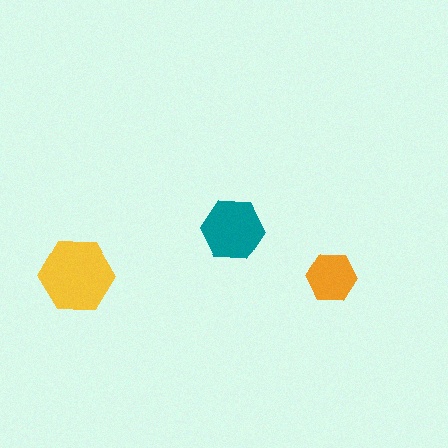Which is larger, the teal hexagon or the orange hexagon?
The teal one.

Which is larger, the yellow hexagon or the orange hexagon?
The yellow one.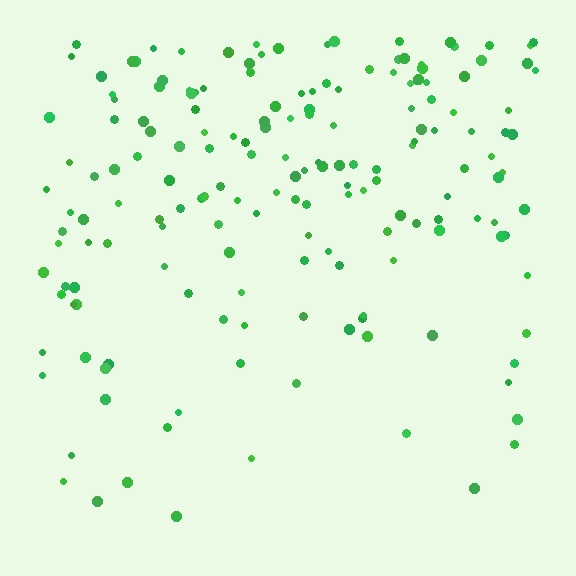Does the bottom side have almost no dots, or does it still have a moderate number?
Still a moderate number, just noticeably fewer than the top.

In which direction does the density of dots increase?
From bottom to top, with the top side densest.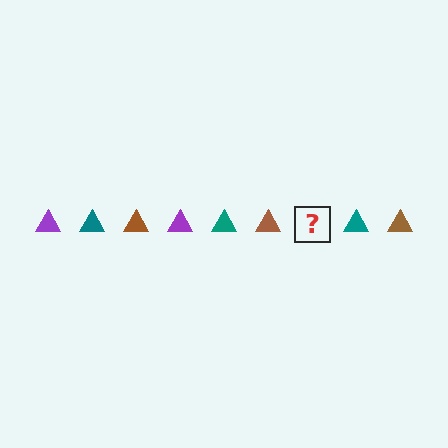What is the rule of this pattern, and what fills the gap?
The rule is that the pattern cycles through purple, teal, brown triangles. The gap should be filled with a purple triangle.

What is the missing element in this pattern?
The missing element is a purple triangle.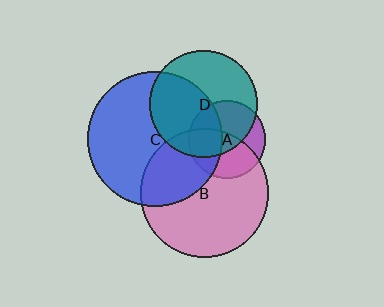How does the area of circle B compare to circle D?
Approximately 1.4 times.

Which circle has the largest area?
Circle C (blue).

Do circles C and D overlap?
Yes.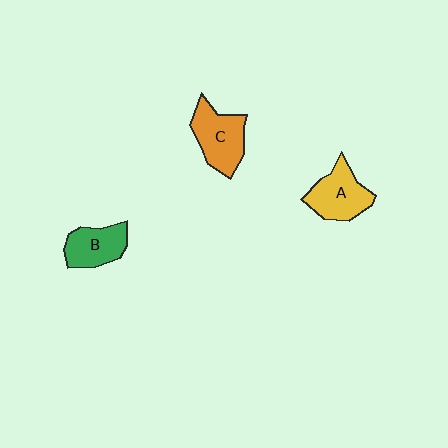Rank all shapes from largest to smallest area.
From largest to smallest: C (orange), A (yellow), B (green).